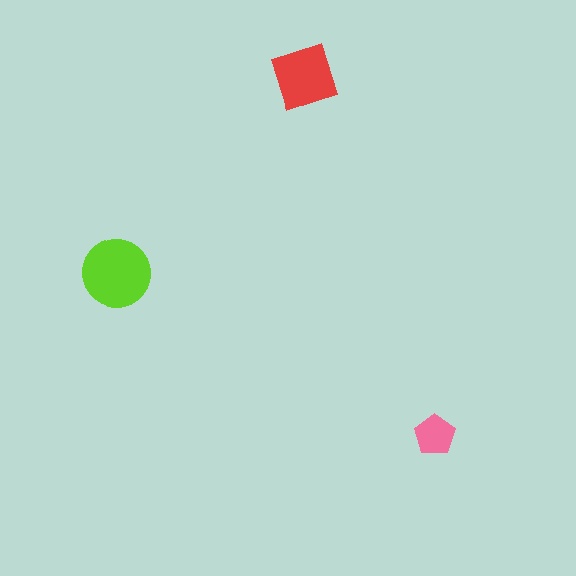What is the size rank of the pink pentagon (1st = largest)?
3rd.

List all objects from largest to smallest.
The lime circle, the red diamond, the pink pentagon.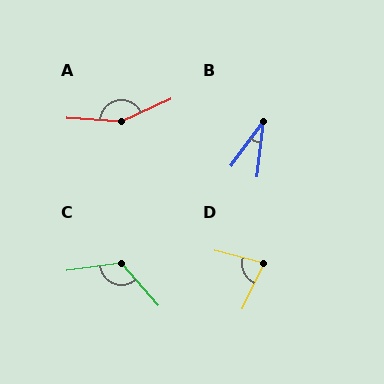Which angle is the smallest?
B, at approximately 30 degrees.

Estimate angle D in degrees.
Approximately 79 degrees.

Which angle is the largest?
A, at approximately 153 degrees.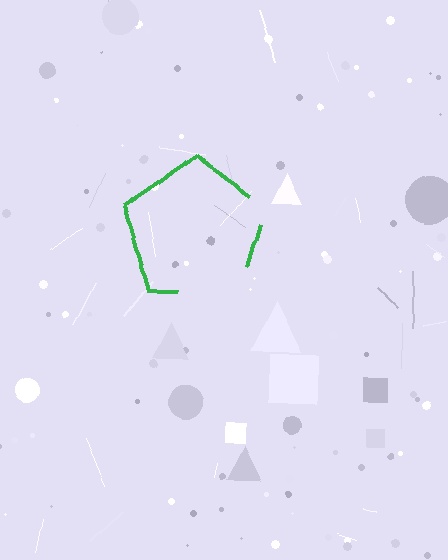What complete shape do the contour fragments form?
The contour fragments form a pentagon.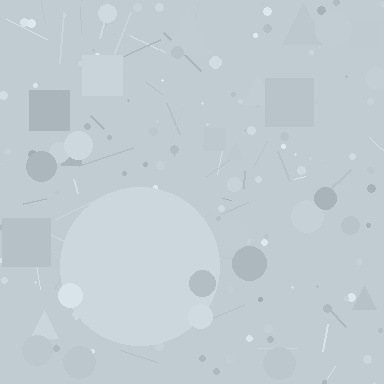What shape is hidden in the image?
A circle is hidden in the image.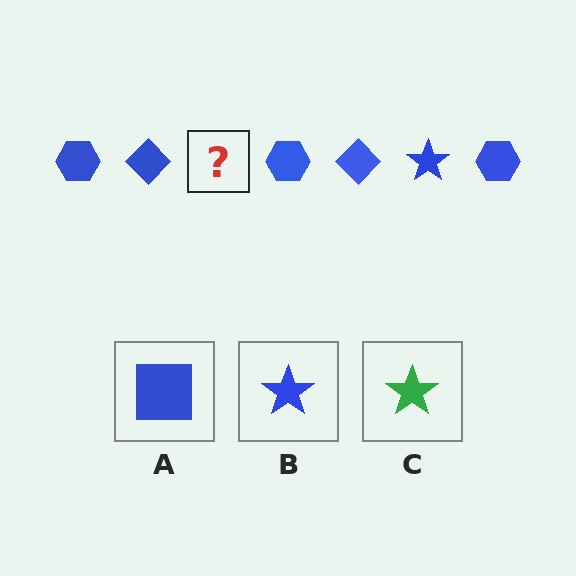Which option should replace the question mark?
Option B.